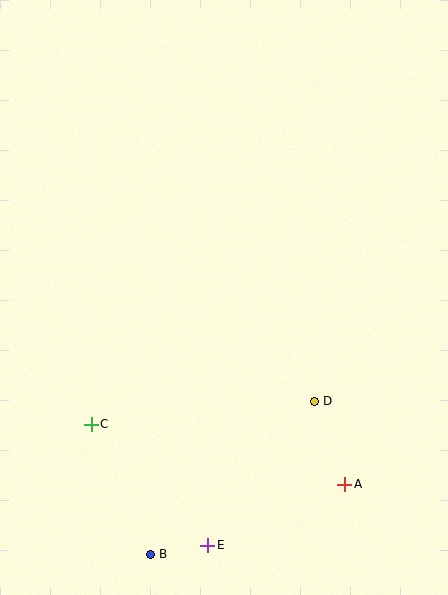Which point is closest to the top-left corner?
Point C is closest to the top-left corner.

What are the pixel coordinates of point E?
Point E is at (208, 545).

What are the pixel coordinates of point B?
Point B is at (150, 554).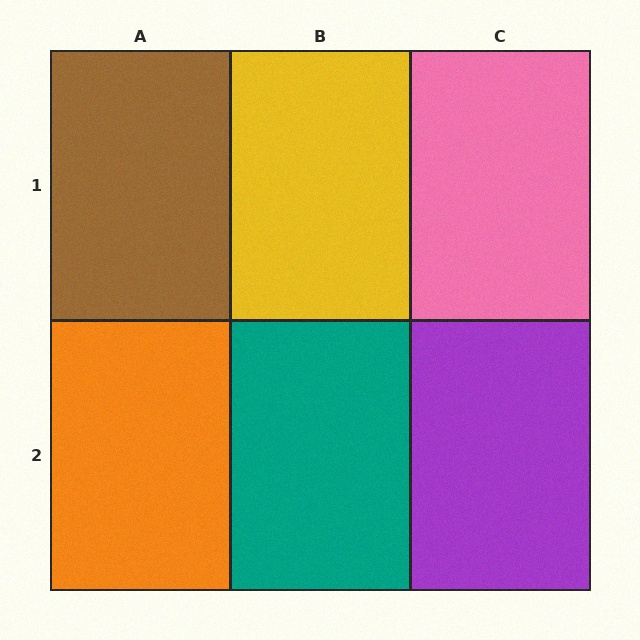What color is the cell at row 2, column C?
Purple.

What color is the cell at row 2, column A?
Orange.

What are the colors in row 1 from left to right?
Brown, yellow, pink.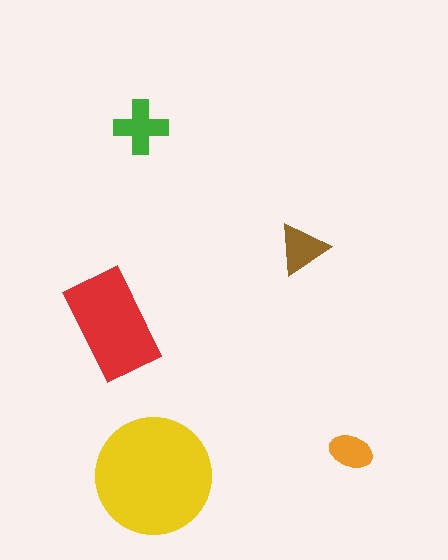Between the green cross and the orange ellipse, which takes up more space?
The green cross.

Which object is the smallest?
The orange ellipse.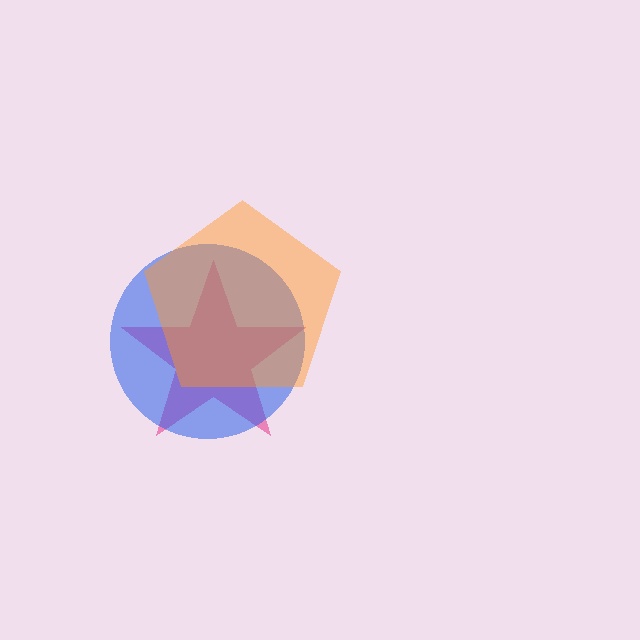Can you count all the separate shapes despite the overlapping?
Yes, there are 3 separate shapes.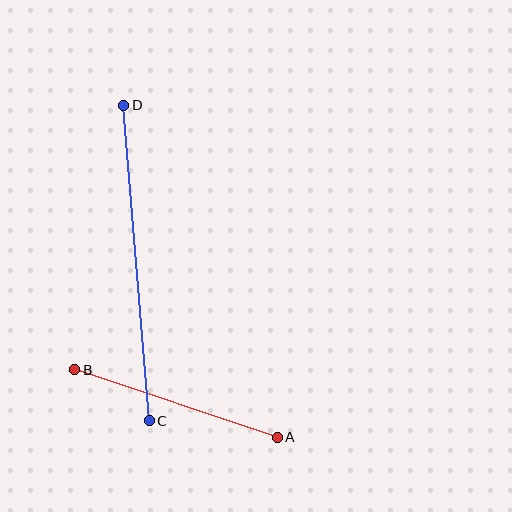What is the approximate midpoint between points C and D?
The midpoint is at approximately (137, 263) pixels.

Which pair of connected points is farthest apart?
Points C and D are farthest apart.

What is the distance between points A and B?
The distance is approximately 213 pixels.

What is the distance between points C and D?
The distance is approximately 317 pixels.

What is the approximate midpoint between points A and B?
The midpoint is at approximately (176, 403) pixels.